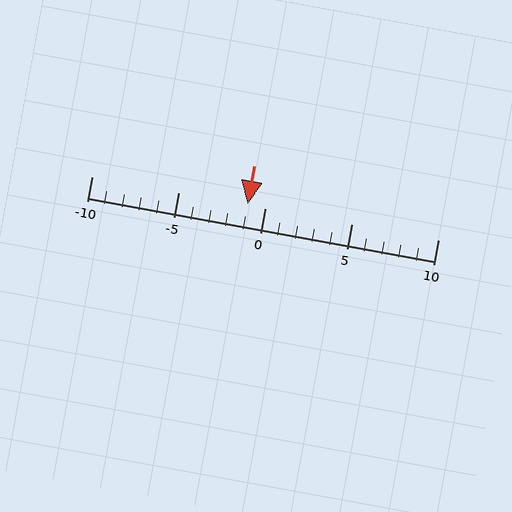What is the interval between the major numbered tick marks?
The major tick marks are spaced 5 units apart.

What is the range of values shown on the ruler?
The ruler shows values from -10 to 10.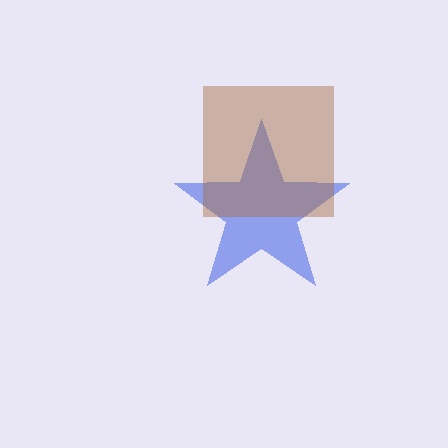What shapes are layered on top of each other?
The layered shapes are: a blue star, a brown square.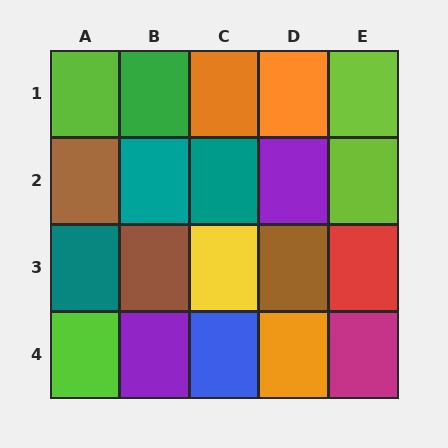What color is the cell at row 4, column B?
Purple.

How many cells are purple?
2 cells are purple.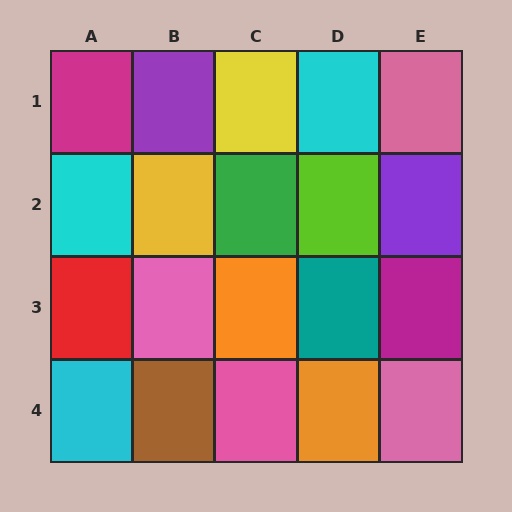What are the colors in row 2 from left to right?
Cyan, yellow, green, lime, purple.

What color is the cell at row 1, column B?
Purple.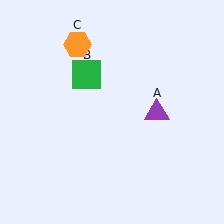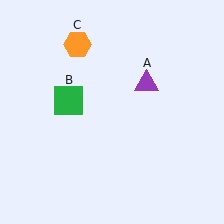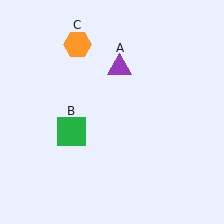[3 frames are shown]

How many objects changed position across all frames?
2 objects changed position: purple triangle (object A), green square (object B).